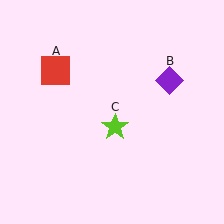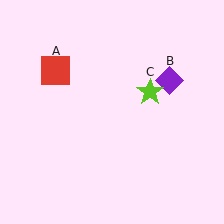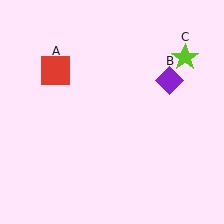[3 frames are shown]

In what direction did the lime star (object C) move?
The lime star (object C) moved up and to the right.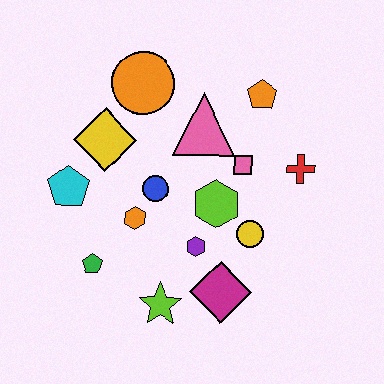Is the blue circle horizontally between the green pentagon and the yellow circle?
Yes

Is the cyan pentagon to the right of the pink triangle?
No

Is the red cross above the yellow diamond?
No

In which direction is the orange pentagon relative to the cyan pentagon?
The orange pentagon is to the right of the cyan pentagon.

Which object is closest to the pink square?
The lime hexagon is closest to the pink square.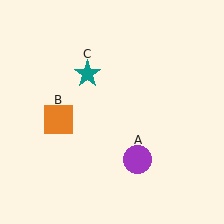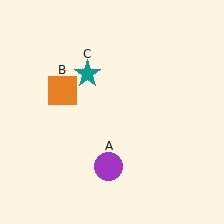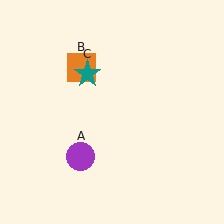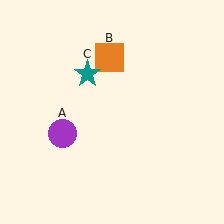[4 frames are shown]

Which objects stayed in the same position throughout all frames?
Teal star (object C) remained stationary.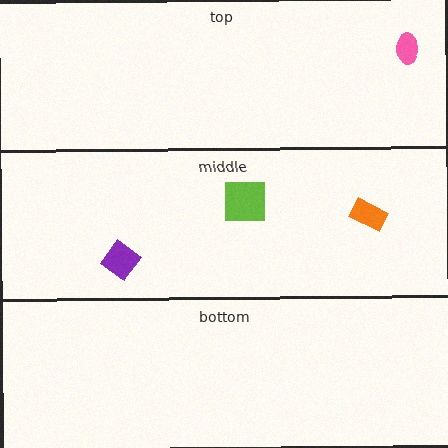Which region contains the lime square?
The middle region.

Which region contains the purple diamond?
The middle region.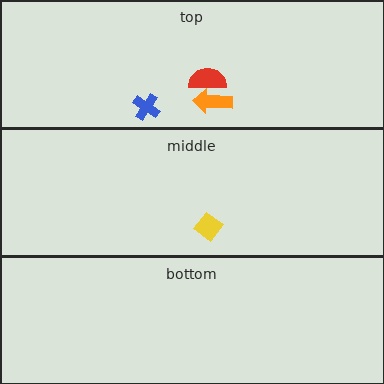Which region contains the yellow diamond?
The middle region.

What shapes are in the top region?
The blue cross, the red semicircle, the orange arrow.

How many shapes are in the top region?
3.